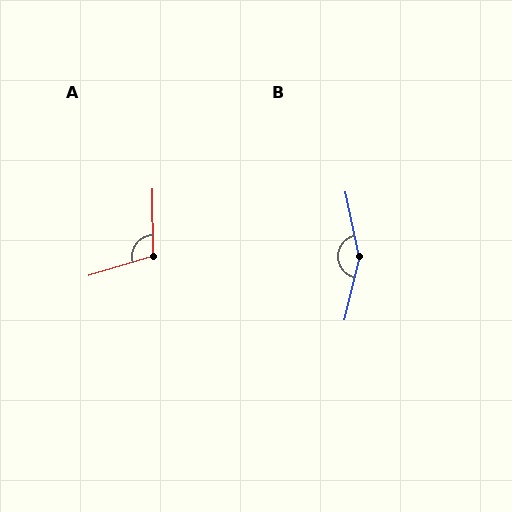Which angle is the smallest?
A, at approximately 106 degrees.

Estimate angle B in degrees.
Approximately 154 degrees.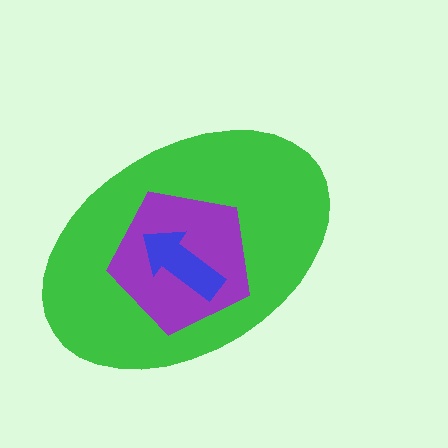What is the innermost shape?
The blue arrow.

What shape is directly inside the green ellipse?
The purple pentagon.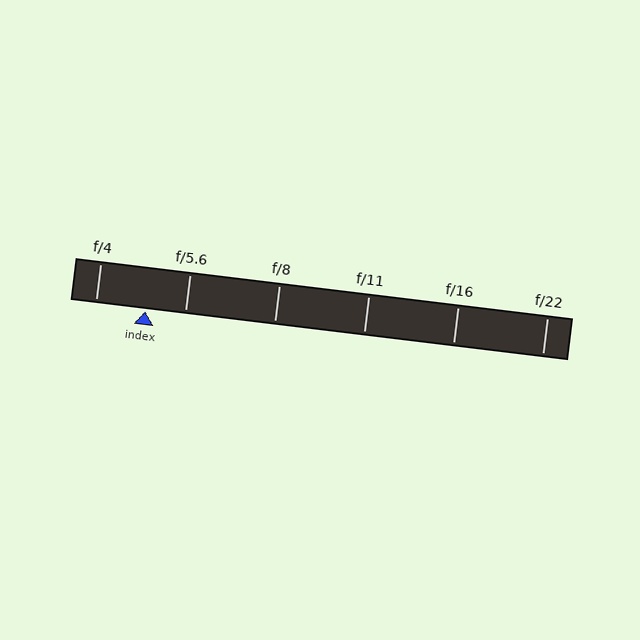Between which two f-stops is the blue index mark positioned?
The index mark is between f/4 and f/5.6.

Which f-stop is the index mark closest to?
The index mark is closest to f/5.6.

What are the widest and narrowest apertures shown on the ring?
The widest aperture shown is f/4 and the narrowest is f/22.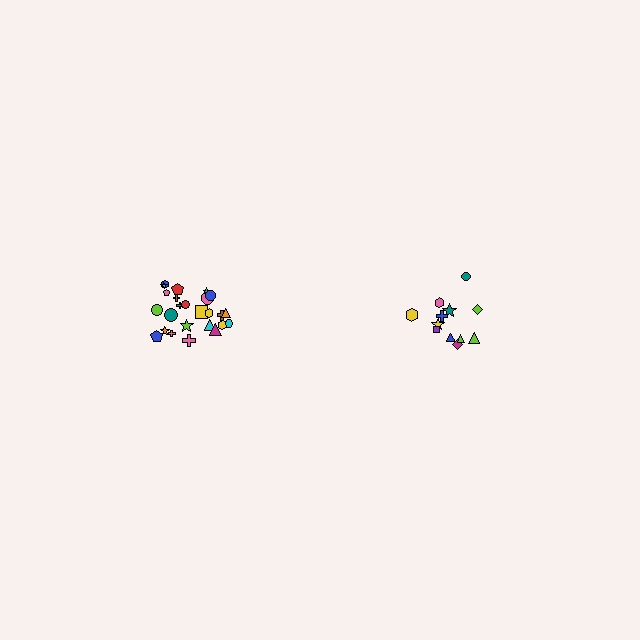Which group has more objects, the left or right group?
The left group.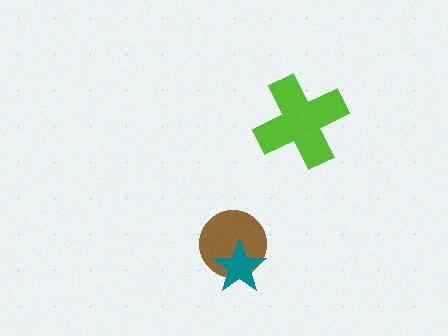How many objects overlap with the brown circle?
1 object overlaps with the brown circle.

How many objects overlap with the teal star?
1 object overlaps with the teal star.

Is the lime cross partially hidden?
No, no other shape covers it.